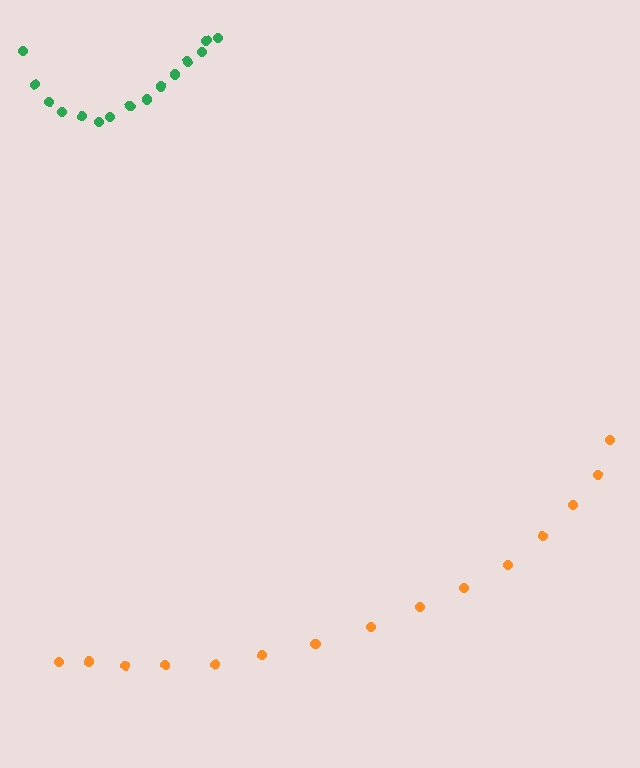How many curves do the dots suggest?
There are 2 distinct paths.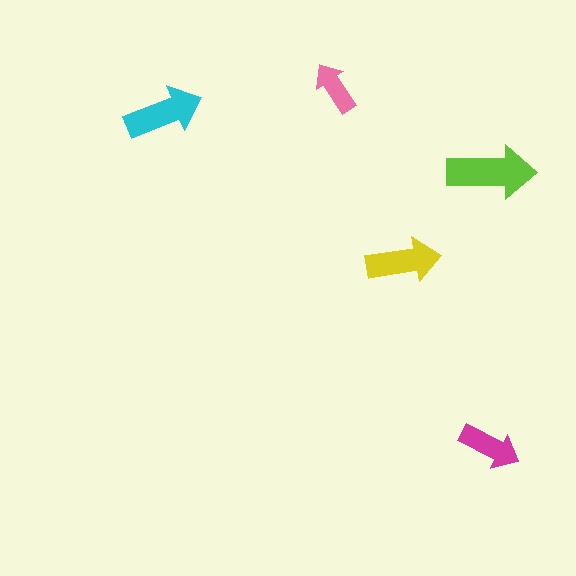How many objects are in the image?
There are 5 objects in the image.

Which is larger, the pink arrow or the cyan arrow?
The cyan one.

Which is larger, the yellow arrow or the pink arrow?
The yellow one.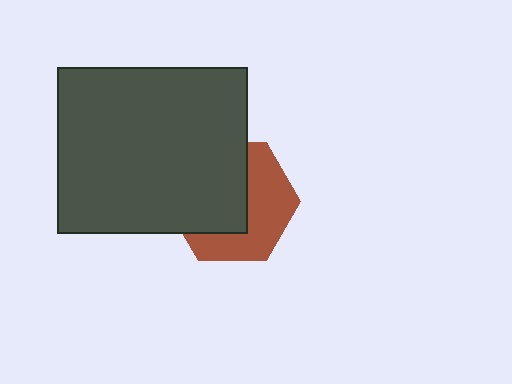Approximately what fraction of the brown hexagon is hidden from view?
Roughly 52% of the brown hexagon is hidden behind the dark gray rectangle.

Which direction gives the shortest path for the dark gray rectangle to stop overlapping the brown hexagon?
Moving toward the upper-left gives the shortest separation.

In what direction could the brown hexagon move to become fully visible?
The brown hexagon could move toward the lower-right. That would shift it out from behind the dark gray rectangle entirely.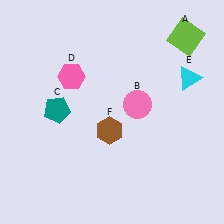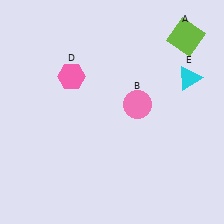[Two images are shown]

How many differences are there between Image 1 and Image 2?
There are 2 differences between the two images.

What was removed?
The teal pentagon (C), the brown hexagon (F) were removed in Image 2.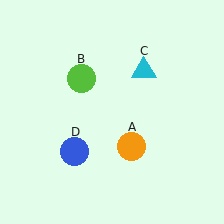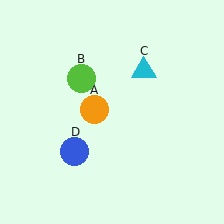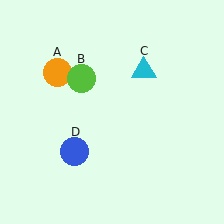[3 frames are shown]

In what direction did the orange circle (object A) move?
The orange circle (object A) moved up and to the left.